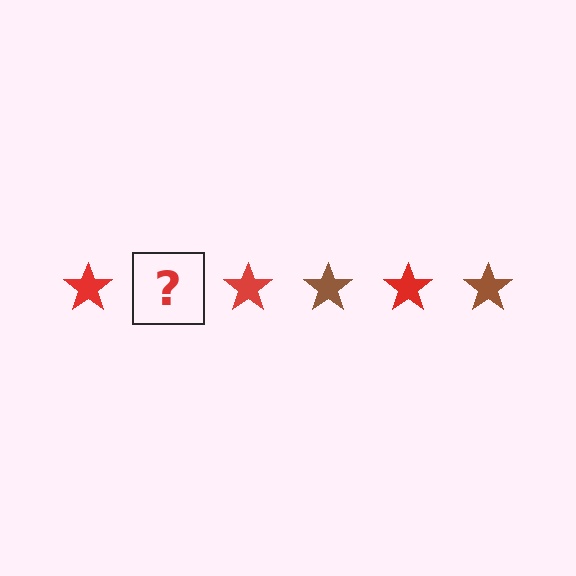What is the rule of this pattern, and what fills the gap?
The rule is that the pattern cycles through red, brown stars. The gap should be filled with a brown star.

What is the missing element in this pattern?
The missing element is a brown star.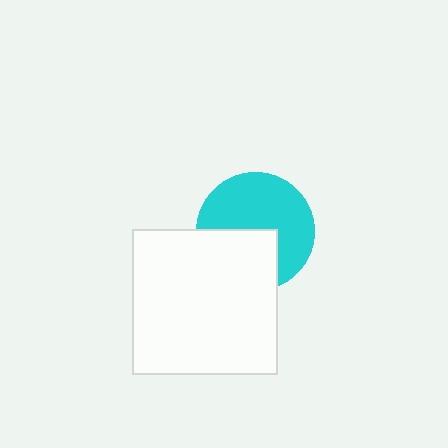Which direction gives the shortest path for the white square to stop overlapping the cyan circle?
Moving down gives the shortest separation.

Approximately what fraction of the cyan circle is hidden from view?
Roughly 38% of the cyan circle is hidden behind the white square.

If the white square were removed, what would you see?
You would see the complete cyan circle.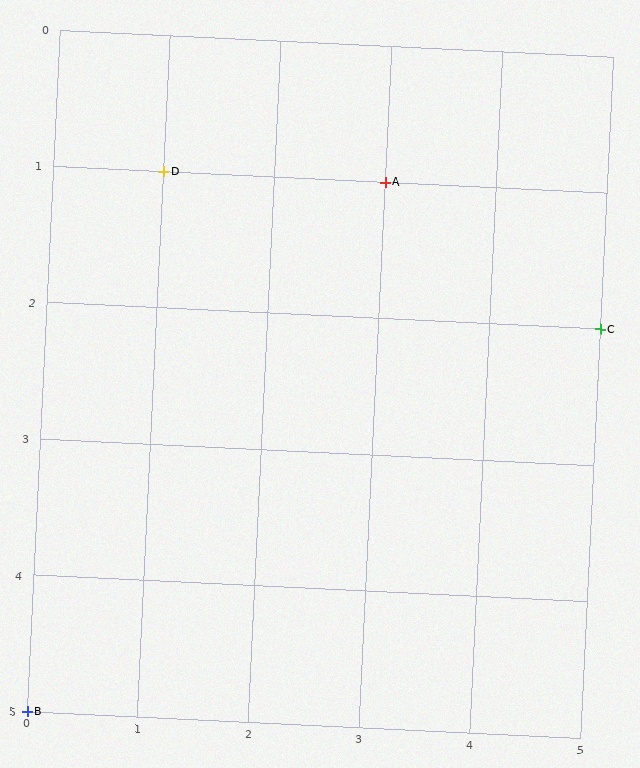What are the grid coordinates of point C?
Point C is at grid coordinates (5, 2).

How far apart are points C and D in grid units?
Points C and D are 4 columns and 1 row apart (about 4.1 grid units diagonally).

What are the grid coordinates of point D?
Point D is at grid coordinates (1, 1).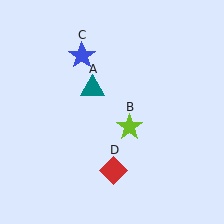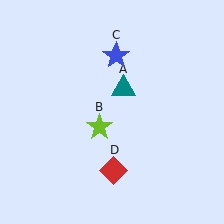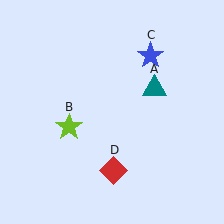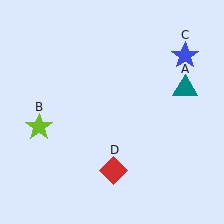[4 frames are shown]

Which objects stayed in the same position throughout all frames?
Red diamond (object D) remained stationary.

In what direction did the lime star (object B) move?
The lime star (object B) moved left.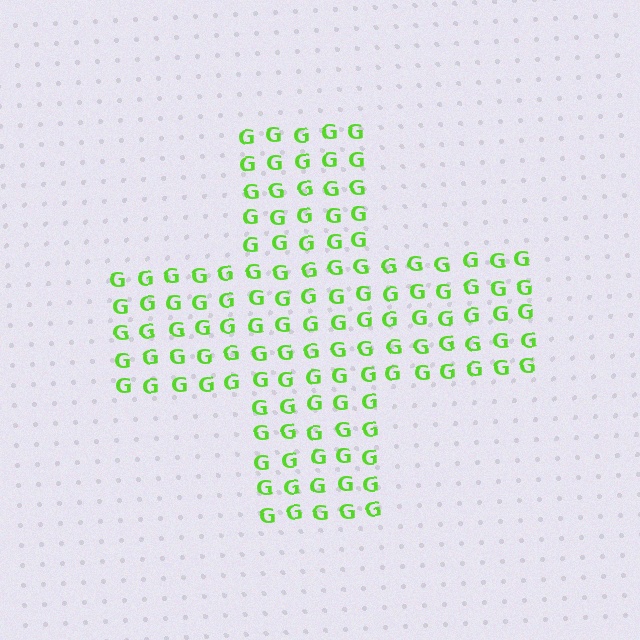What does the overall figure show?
The overall figure shows a cross.